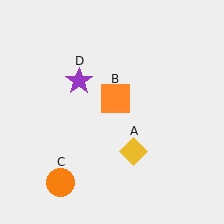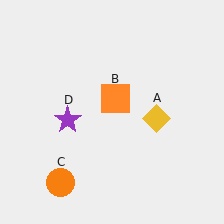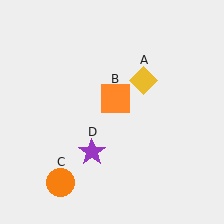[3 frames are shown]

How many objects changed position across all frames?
2 objects changed position: yellow diamond (object A), purple star (object D).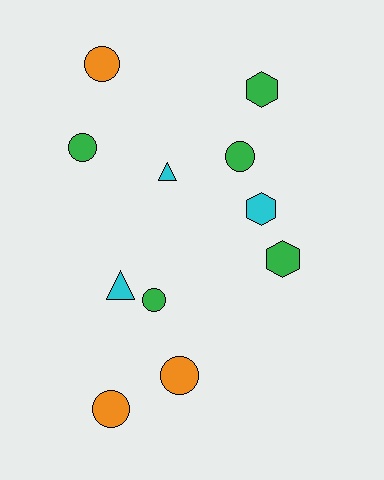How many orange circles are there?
There are 3 orange circles.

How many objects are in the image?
There are 11 objects.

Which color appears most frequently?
Green, with 5 objects.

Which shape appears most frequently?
Circle, with 6 objects.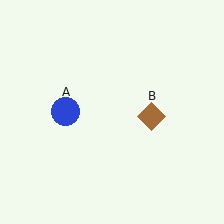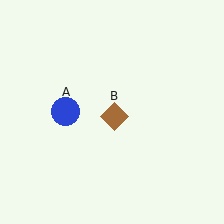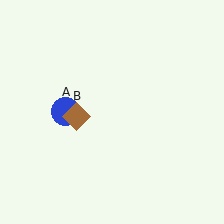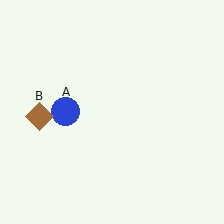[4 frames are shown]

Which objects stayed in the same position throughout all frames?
Blue circle (object A) remained stationary.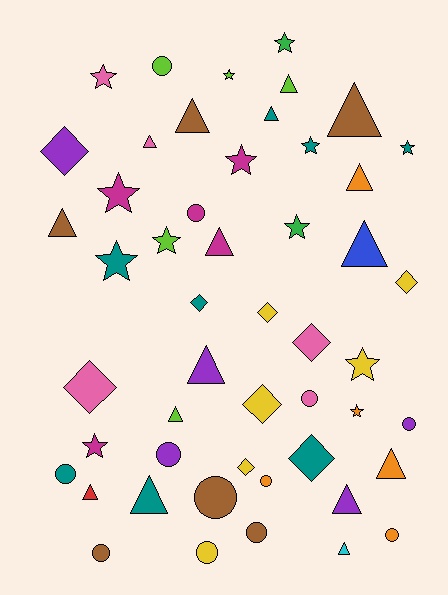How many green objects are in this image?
There are 2 green objects.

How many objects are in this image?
There are 50 objects.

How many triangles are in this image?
There are 16 triangles.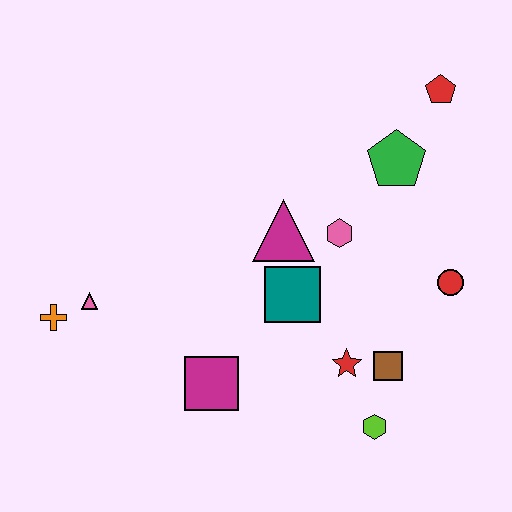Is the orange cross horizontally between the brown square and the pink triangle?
No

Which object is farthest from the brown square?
The orange cross is farthest from the brown square.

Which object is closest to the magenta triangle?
The pink hexagon is closest to the magenta triangle.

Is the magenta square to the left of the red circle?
Yes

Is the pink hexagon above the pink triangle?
Yes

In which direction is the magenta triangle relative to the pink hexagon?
The magenta triangle is to the left of the pink hexagon.